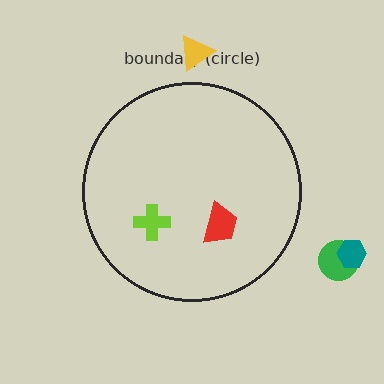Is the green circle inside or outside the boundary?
Outside.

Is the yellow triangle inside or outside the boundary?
Outside.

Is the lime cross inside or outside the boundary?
Inside.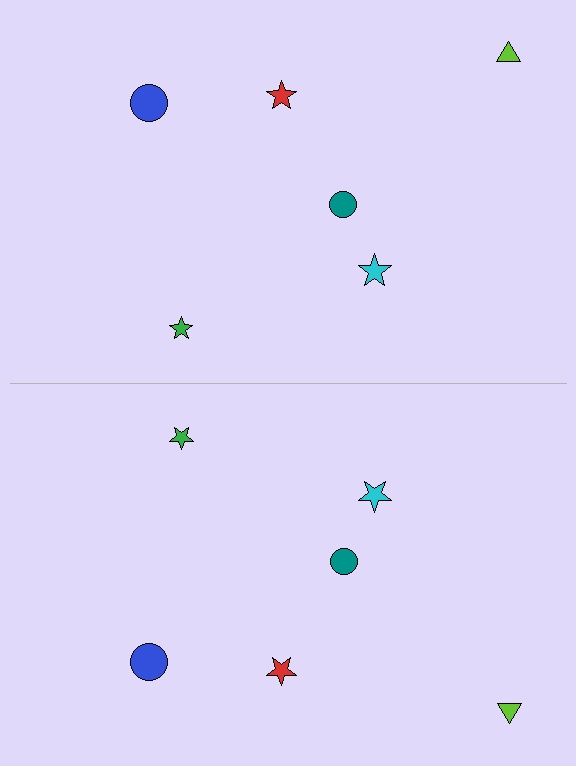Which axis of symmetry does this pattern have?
The pattern has a horizontal axis of symmetry running through the center of the image.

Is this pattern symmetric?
Yes, this pattern has bilateral (reflection) symmetry.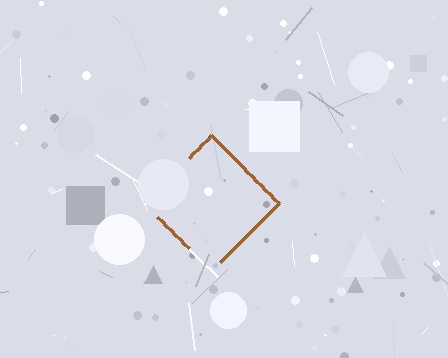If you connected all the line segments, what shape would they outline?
They would outline a diamond.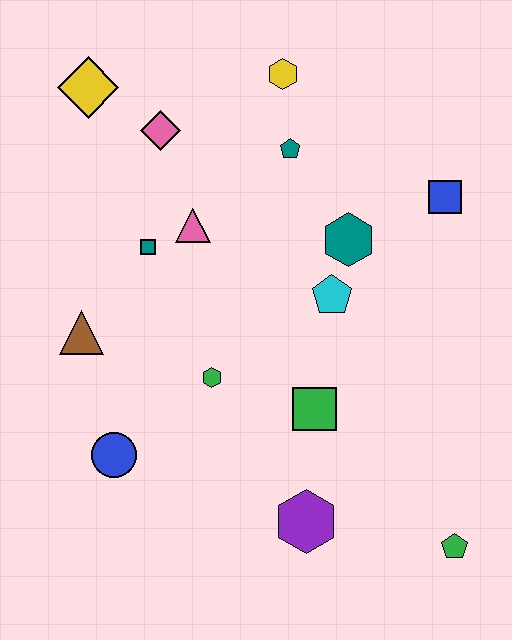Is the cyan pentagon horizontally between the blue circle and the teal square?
No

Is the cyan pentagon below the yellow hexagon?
Yes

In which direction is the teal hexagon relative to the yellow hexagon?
The teal hexagon is below the yellow hexagon.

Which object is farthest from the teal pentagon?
The green pentagon is farthest from the teal pentagon.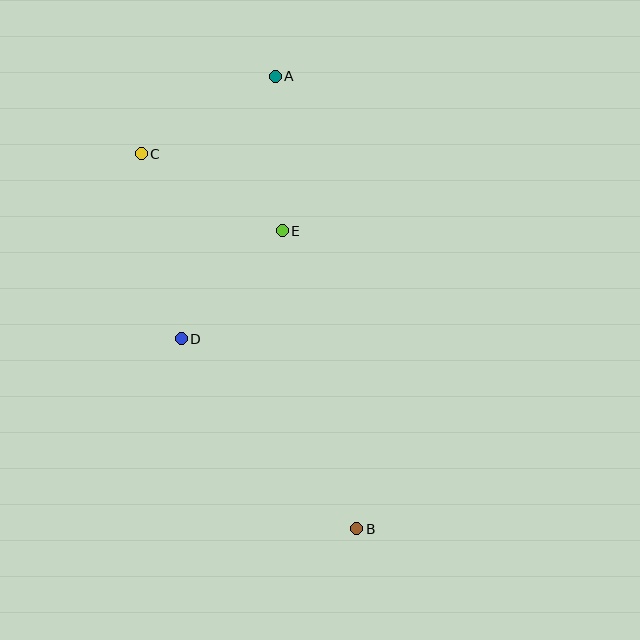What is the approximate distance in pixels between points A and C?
The distance between A and C is approximately 155 pixels.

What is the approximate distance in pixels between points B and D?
The distance between B and D is approximately 259 pixels.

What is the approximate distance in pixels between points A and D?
The distance between A and D is approximately 279 pixels.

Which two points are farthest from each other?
Points A and B are farthest from each other.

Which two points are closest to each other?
Points D and E are closest to each other.